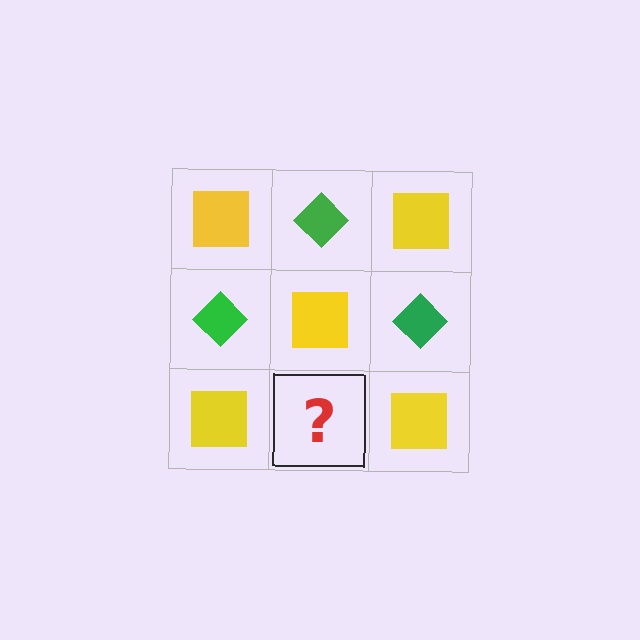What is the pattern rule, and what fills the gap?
The rule is that it alternates yellow square and green diamond in a checkerboard pattern. The gap should be filled with a green diamond.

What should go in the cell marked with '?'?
The missing cell should contain a green diamond.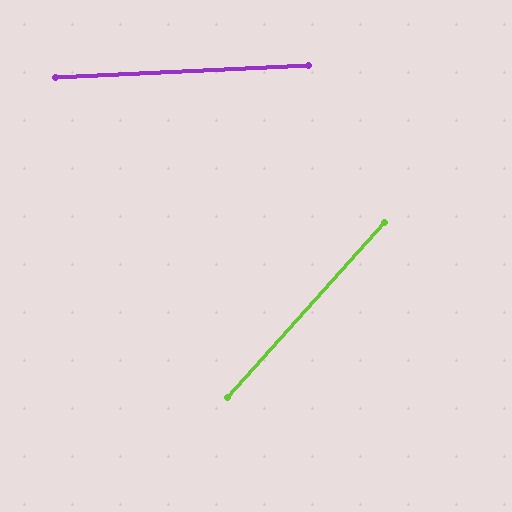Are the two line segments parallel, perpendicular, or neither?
Neither parallel nor perpendicular — they differ by about 45°.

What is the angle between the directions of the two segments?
Approximately 45 degrees.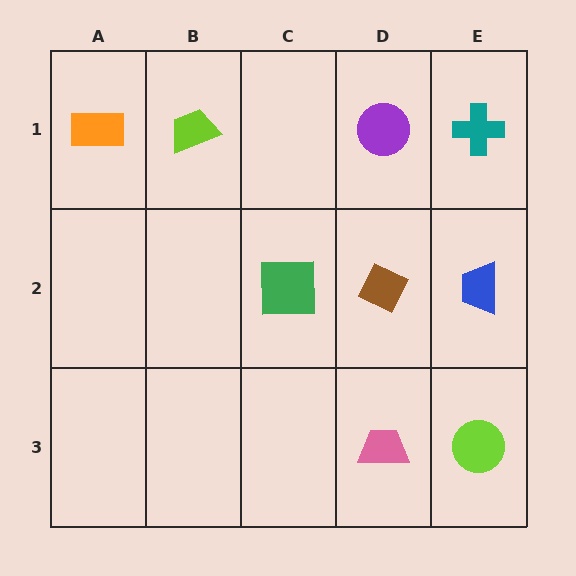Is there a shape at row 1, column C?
No, that cell is empty.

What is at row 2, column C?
A green square.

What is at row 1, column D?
A purple circle.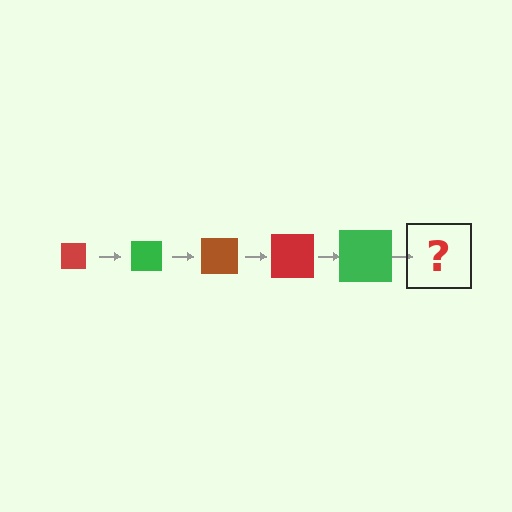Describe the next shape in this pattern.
It should be a brown square, larger than the previous one.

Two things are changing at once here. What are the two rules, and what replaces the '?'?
The two rules are that the square grows larger each step and the color cycles through red, green, and brown. The '?' should be a brown square, larger than the previous one.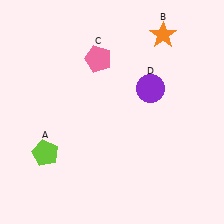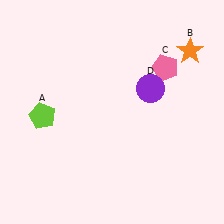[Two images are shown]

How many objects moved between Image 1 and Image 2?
3 objects moved between the two images.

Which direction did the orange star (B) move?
The orange star (B) moved right.